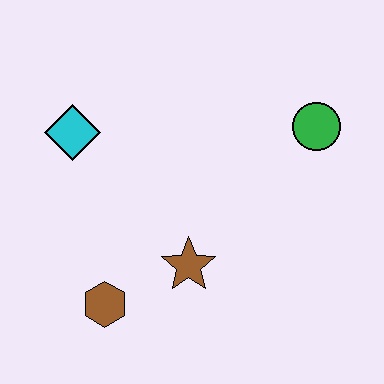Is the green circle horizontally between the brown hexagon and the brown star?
No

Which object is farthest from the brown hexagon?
The green circle is farthest from the brown hexagon.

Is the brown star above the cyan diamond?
No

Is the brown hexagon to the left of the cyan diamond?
No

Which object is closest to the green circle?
The brown star is closest to the green circle.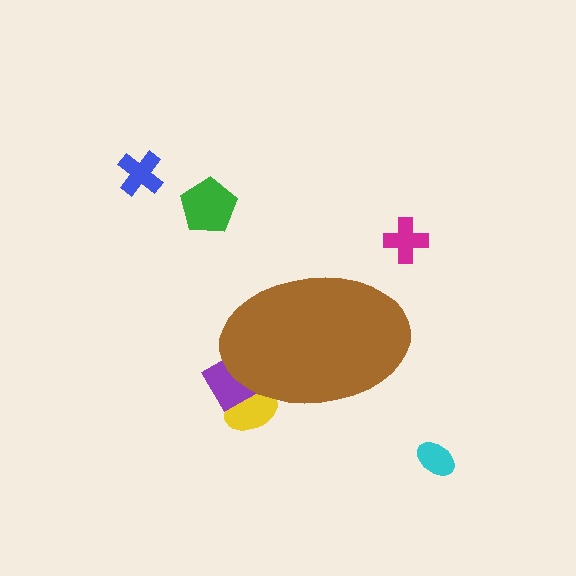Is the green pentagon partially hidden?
No, the green pentagon is fully visible.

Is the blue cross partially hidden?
No, the blue cross is fully visible.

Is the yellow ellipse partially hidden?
Yes, the yellow ellipse is partially hidden behind the brown ellipse.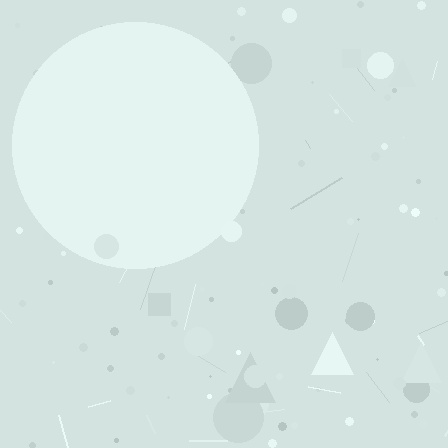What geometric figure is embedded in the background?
A circle is embedded in the background.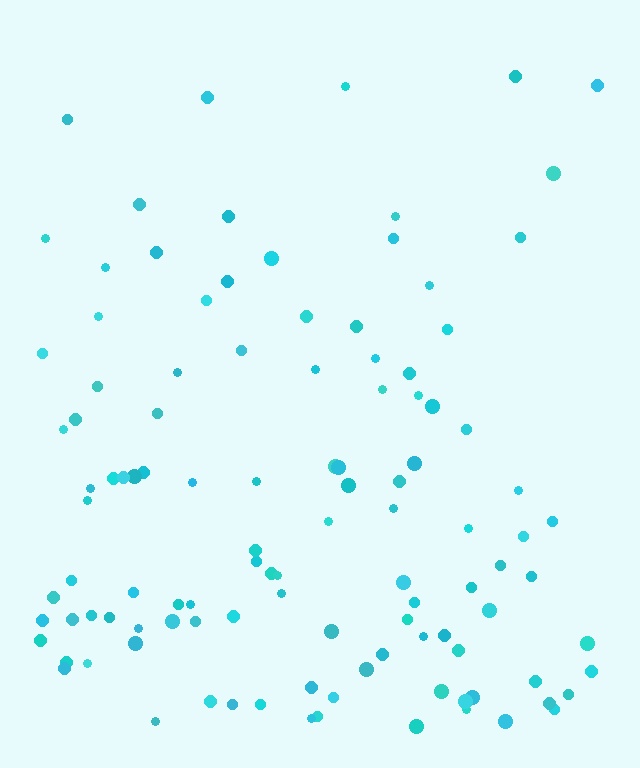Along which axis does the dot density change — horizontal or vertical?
Vertical.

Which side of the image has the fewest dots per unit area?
The top.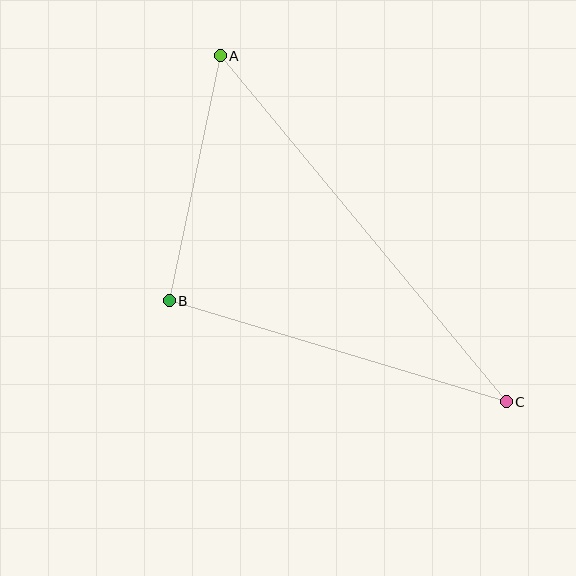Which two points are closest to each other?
Points A and B are closest to each other.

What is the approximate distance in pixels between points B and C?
The distance between B and C is approximately 352 pixels.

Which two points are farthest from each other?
Points A and C are farthest from each other.